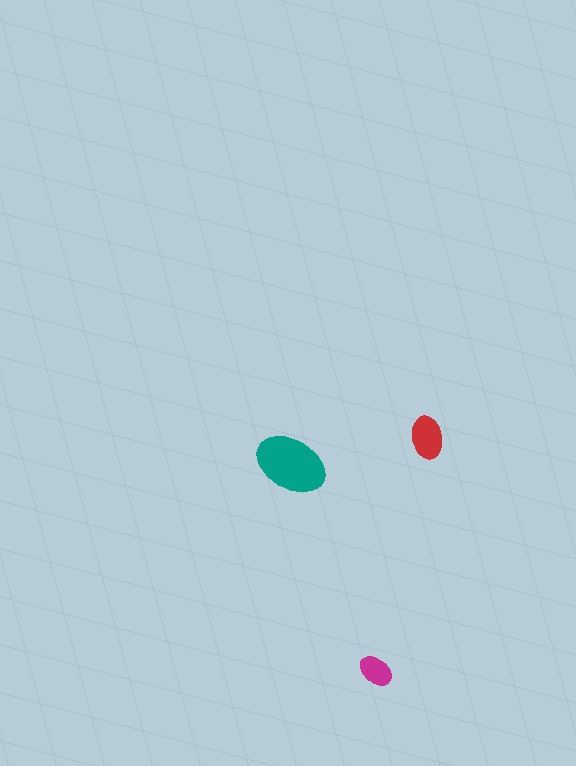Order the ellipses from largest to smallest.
the teal one, the red one, the magenta one.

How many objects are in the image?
There are 3 objects in the image.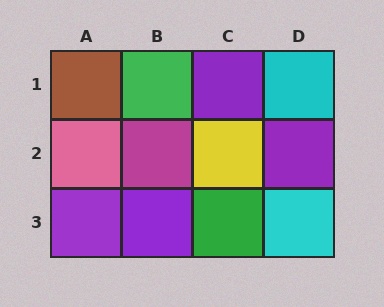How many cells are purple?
4 cells are purple.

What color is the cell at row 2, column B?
Magenta.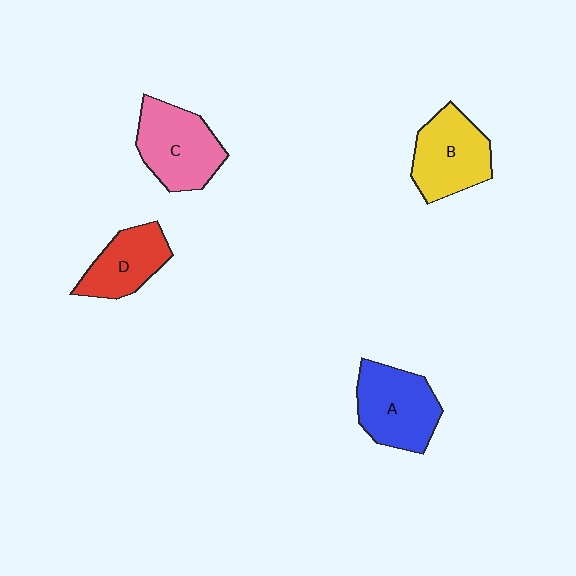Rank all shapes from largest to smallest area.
From largest to smallest: C (pink), A (blue), B (yellow), D (red).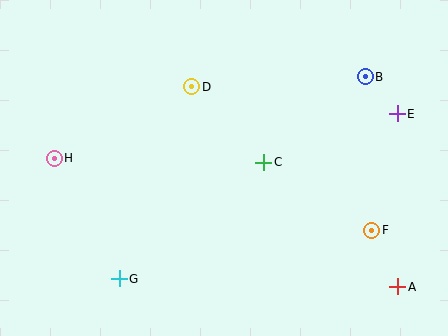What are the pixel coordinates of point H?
Point H is at (54, 158).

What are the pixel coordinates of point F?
Point F is at (372, 230).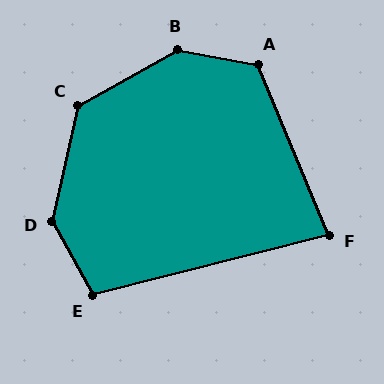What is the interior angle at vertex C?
Approximately 132 degrees (obtuse).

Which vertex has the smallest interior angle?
F, at approximately 82 degrees.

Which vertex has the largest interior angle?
B, at approximately 140 degrees.